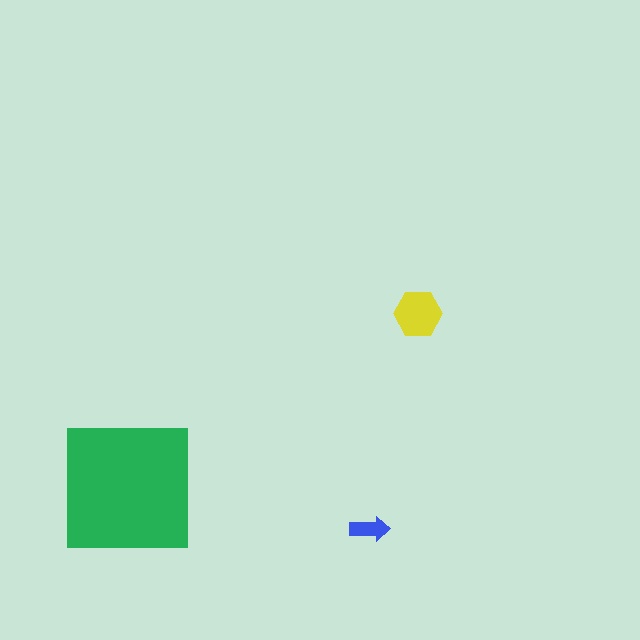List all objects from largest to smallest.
The green square, the yellow hexagon, the blue arrow.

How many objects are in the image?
There are 3 objects in the image.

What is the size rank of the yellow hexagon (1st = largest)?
2nd.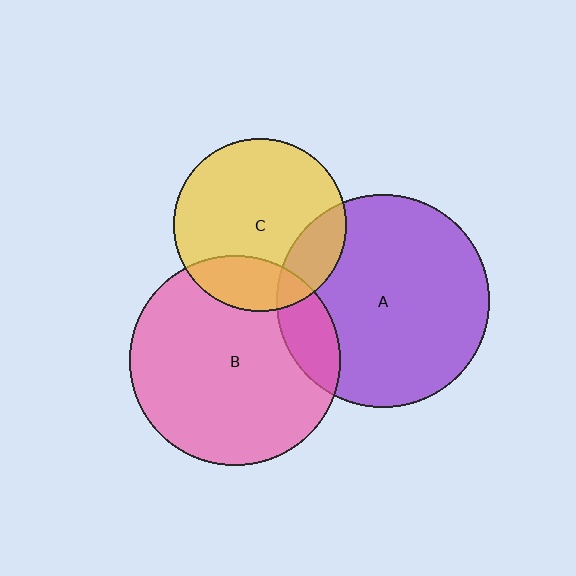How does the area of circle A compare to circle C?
Approximately 1.5 times.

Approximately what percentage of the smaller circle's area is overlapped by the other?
Approximately 15%.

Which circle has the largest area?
Circle A (purple).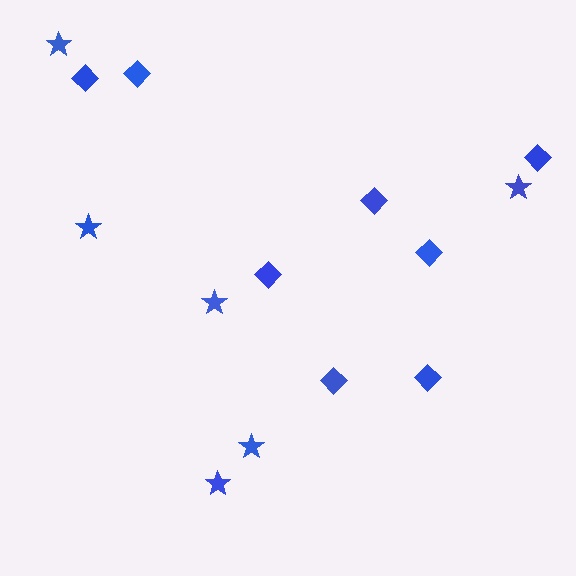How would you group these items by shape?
There are 2 groups: one group of diamonds (8) and one group of stars (6).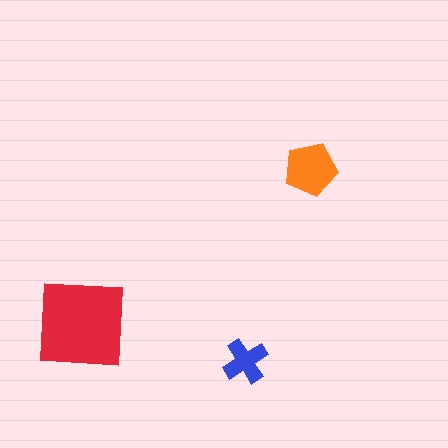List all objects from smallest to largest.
The blue cross, the orange pentagon, the red square.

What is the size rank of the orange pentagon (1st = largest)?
2nd.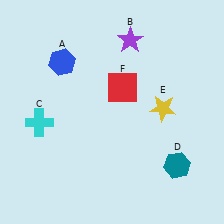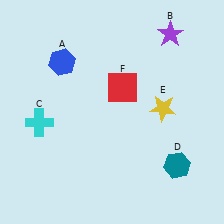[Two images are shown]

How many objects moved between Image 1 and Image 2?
1 object moved between the two images.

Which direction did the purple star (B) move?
The purple star (B) moved right.